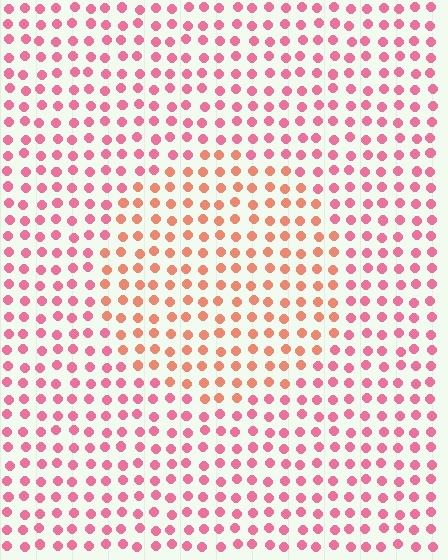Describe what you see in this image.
The image is filled with small pink elements in a uniform arrangement. A circle-shaped region is visible where the elements are tinted to a slightly different hue, forming a subtle color boundary.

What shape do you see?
I see a circle.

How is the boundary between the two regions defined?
The boundary is defined purely by a slight shift in hue (about 32 degrees). Spacing, size, and orientation are identical on both sides.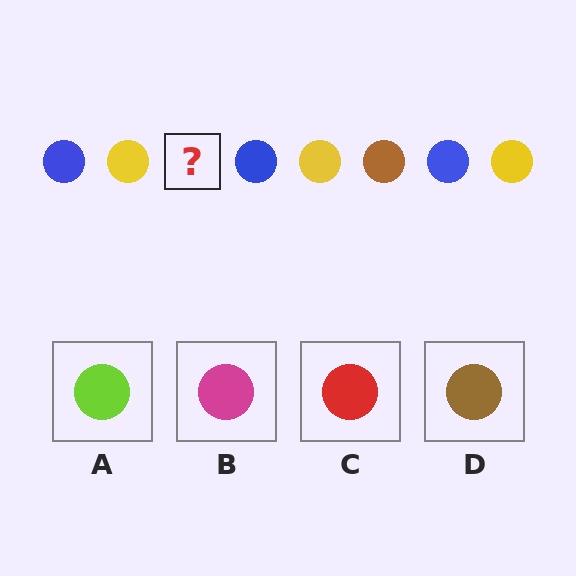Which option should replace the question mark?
Option D.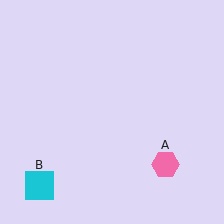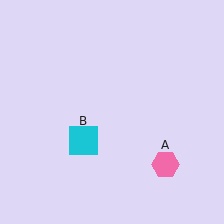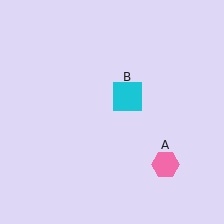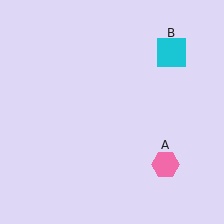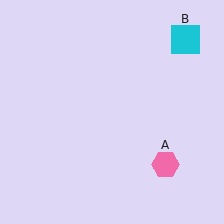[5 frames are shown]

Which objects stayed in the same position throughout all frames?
Pink hexagon (object A) remained stationary.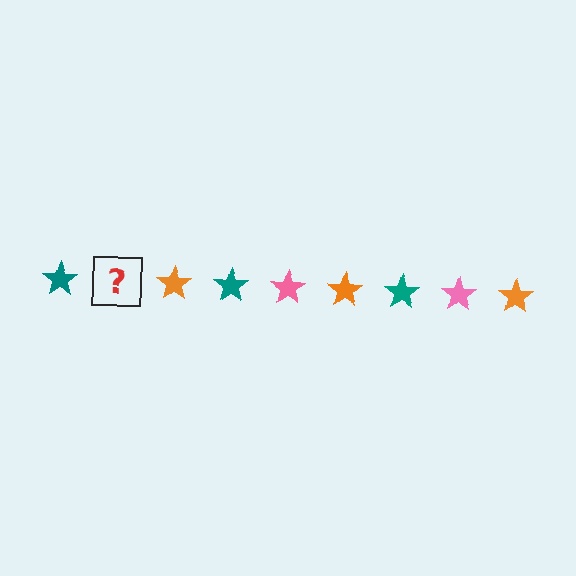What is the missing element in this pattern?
The missing element is a pink star.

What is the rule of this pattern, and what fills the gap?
The rule is that the pattern cycles through teal, pink, orange stars. The gap should be filled with a pink star.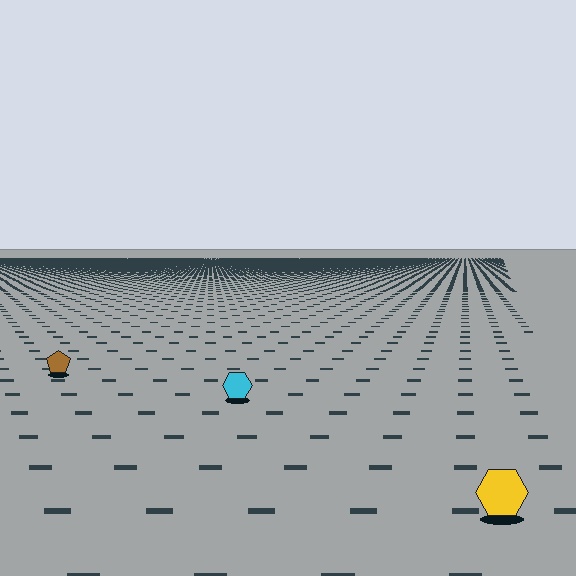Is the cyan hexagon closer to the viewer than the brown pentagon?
Yes. The cyan hexagon is closer — you can tell from the texture gradient: the ground texture is coarser near it.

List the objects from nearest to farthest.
From nearest to farthest: the yellow hexagon, the cyan hexagon, the brown pentagon.